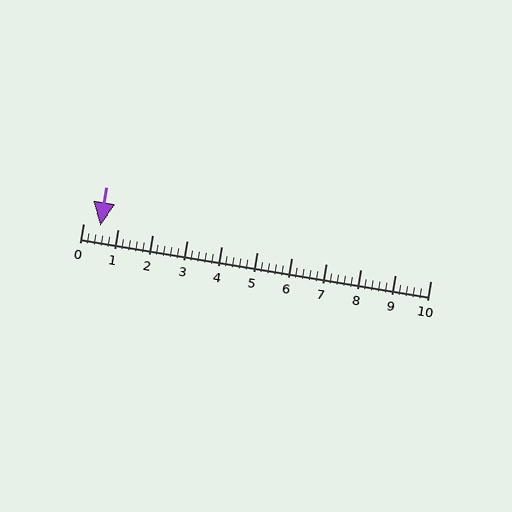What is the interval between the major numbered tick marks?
The major tick marks are spaced 1 units apart.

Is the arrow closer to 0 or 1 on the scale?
The arrow is closer to 1.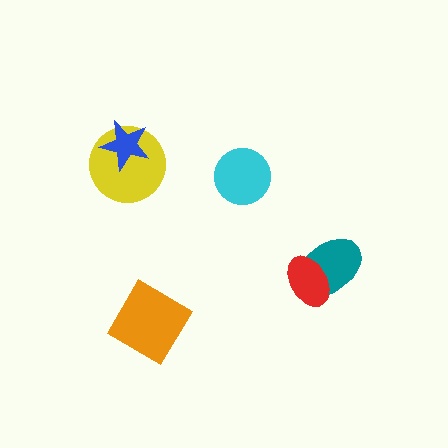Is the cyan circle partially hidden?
No, no other shape covers it.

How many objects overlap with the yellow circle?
1 object overlaps with the yellow circle.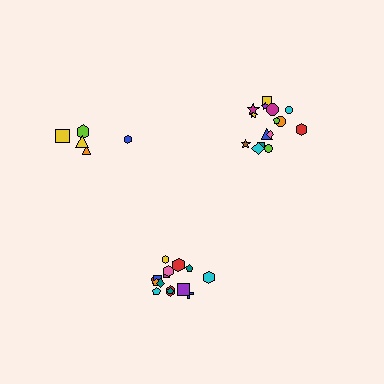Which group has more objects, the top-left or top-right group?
The top-right group.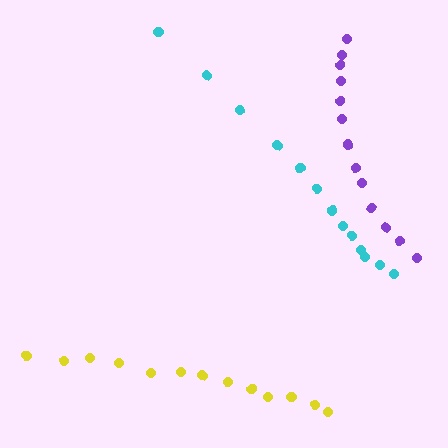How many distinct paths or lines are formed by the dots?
There are 3 distinct paths.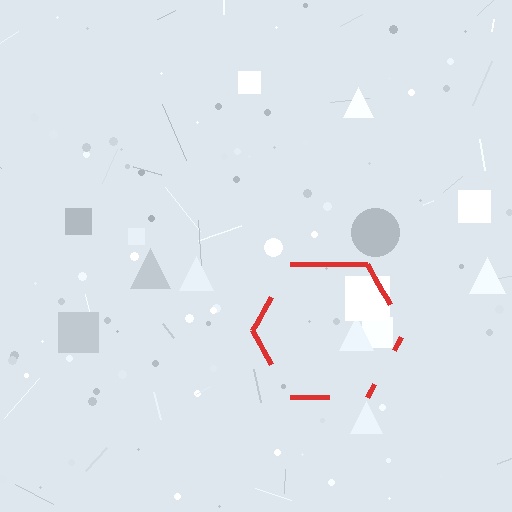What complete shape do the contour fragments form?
The contour fragments form a hexagon.